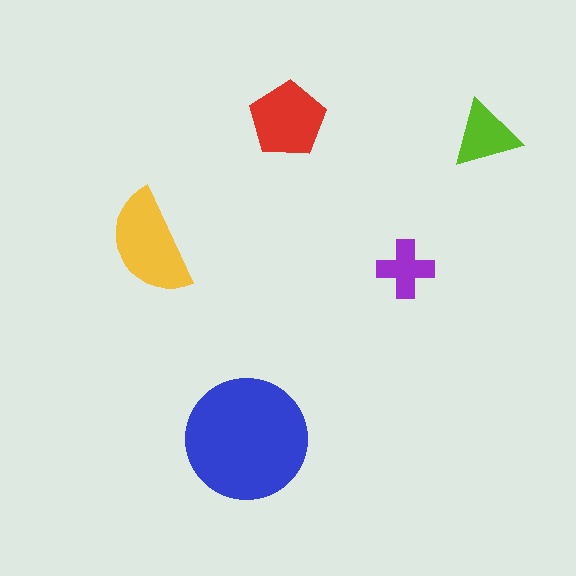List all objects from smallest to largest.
The purple cross, the lime triangle, the red pentagon, the yellow semicircle, the blue circle.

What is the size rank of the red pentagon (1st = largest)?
3rd.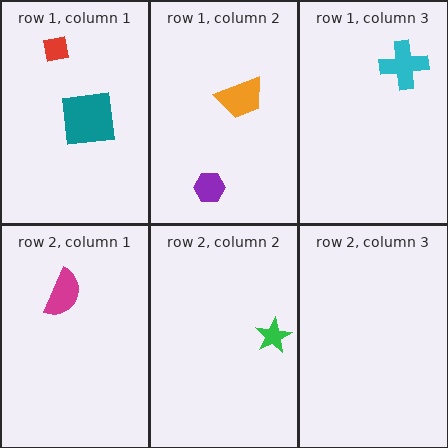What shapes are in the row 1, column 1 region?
The teal square, the red square.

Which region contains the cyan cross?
The row 1, column 3 region.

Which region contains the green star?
The row 2, column 2 region.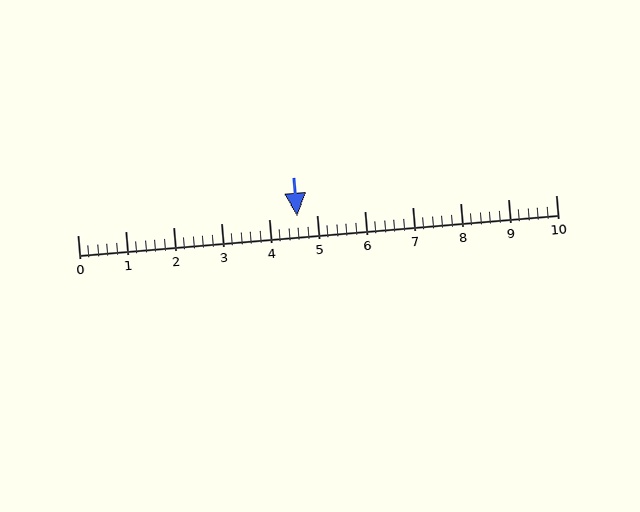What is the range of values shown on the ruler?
The ruler shows values from 0 to 10.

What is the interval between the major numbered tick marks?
The major tick marks are spaced 1 units apart.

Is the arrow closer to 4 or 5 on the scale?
The arrow is closer to 5.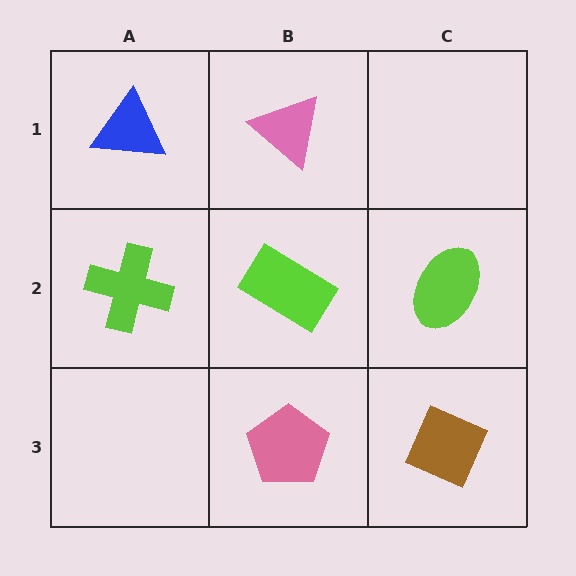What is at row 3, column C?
A brown diamond.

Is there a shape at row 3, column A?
No, that cell is empty.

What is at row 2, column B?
A lime rectangle.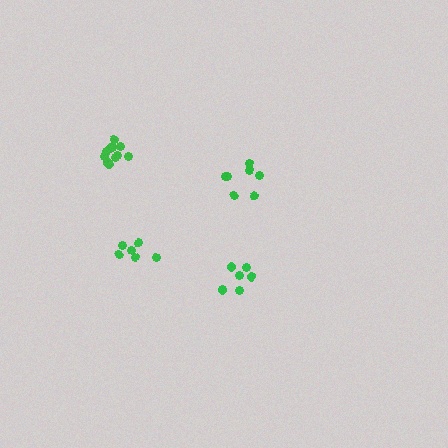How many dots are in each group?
Group 1: 11 dots, Group 2: 7 dots, Group 3: 6 dots, Group 4: 7 dots (31 total).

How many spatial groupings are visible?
There are 4 spatial groupings.